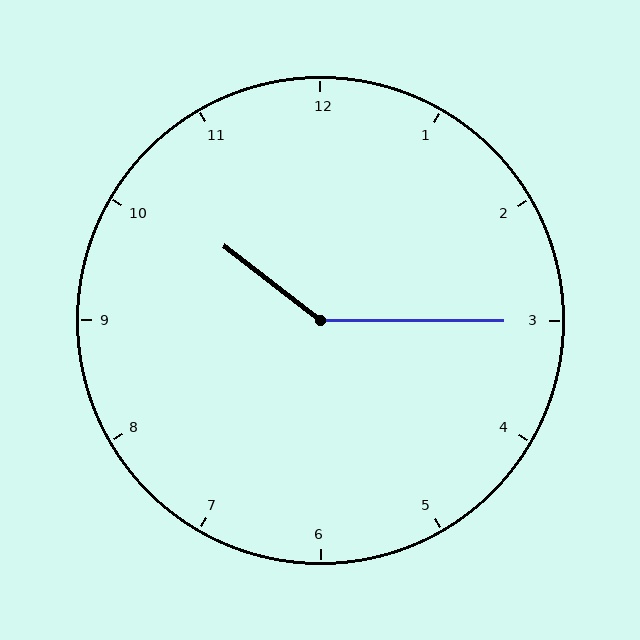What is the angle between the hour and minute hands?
Approximately 142 degrees.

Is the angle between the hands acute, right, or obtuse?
It is obtuse.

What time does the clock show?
10:15.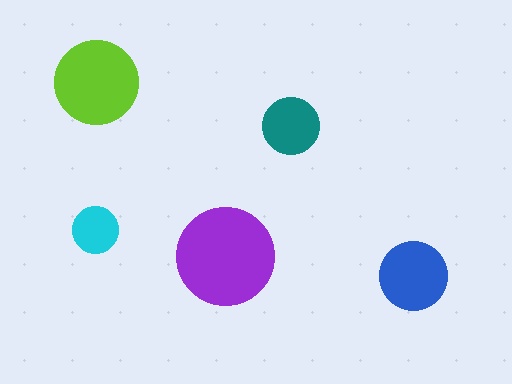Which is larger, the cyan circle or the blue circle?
The blue one.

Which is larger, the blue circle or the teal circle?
The blue one.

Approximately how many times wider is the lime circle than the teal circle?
About 1.5 times wider.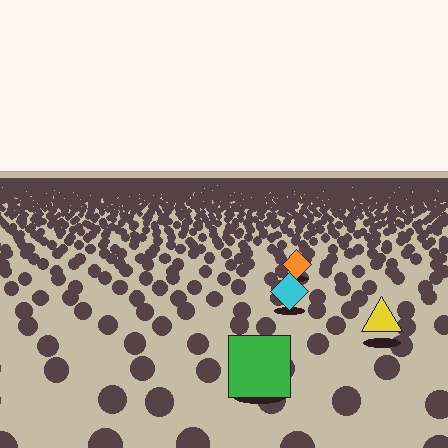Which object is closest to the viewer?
The green square is closest. The texture marks near it are larger and more spread out.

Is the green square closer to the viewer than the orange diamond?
Yes. The green square is closer — you can tell from the texture gradient: the ground texture is coarser near it.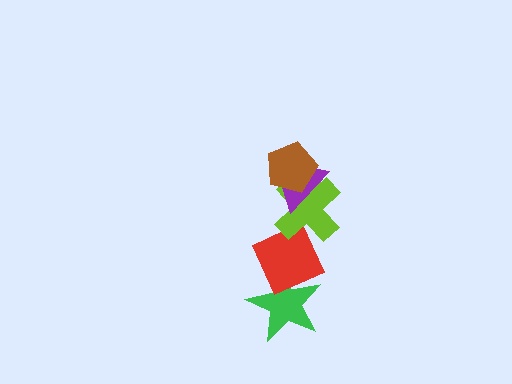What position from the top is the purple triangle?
The purple triangle is 2nd from the top.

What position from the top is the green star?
The green star is 5th from the top.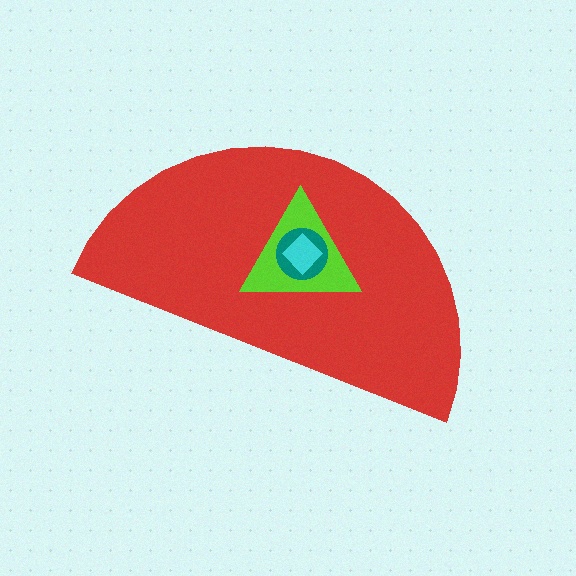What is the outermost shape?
The red semicircle.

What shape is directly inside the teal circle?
The cyan diamond.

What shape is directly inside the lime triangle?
The teal circle.